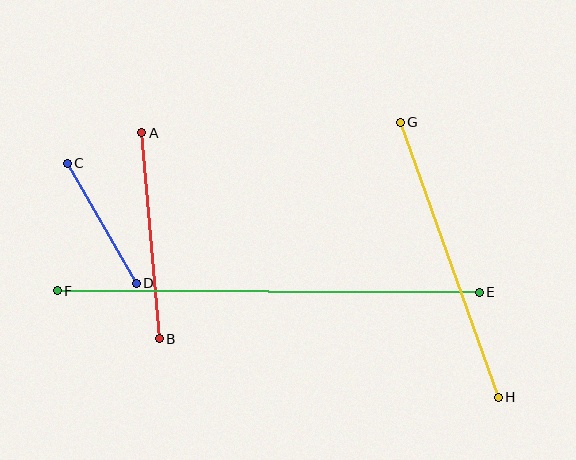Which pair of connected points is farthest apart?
Points E and F are farthest apart.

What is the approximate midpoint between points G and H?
The midpoint is at approximately (449, 260) pixels.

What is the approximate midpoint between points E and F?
The midpoint is at approximately (268, 292) pixels.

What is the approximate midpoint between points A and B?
The midpoint is at approximately (150, 236) pixels.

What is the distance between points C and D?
The distance is approximately 138 pixels.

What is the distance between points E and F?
The distance is approximately 422 pixels.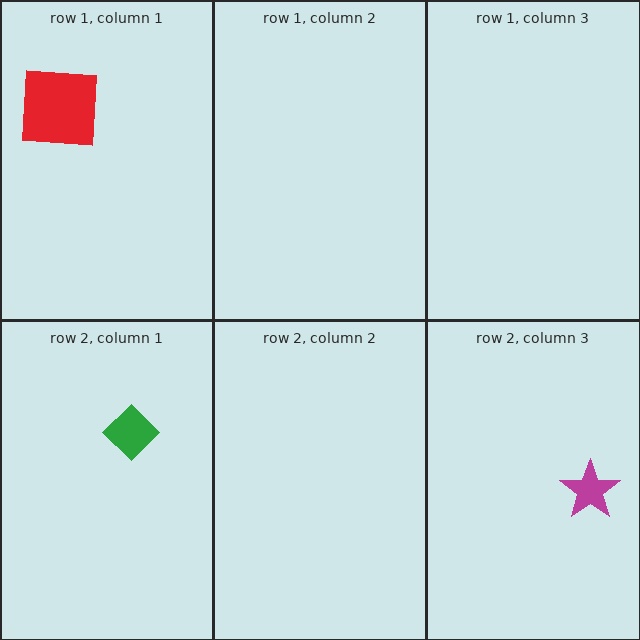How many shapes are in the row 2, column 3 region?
1.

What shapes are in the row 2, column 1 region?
The green diamond.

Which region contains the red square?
The row 1, column 1 region.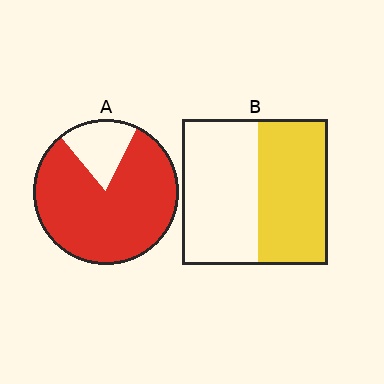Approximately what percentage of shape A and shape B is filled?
A is approximately 80% and B is approximately 50%.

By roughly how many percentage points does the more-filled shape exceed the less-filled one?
By roughly 35 percentage points (A over B).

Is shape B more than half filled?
Roughly half.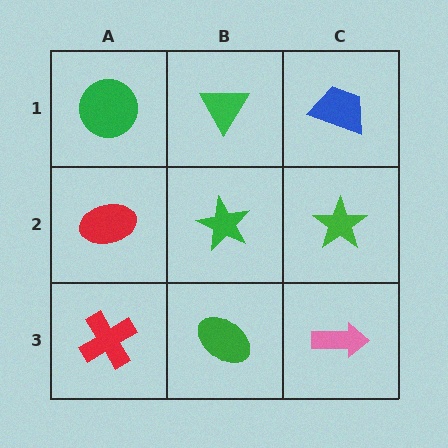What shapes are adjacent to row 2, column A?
A green circle (row 1, column A), a red cross (row 3, column A), a green star (row 2, column B).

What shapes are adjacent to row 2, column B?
A green triangle (row 1, column B), a green ellipse (row 3, column B), a red ellipse (row 2, column A), a green star (row 2, column C).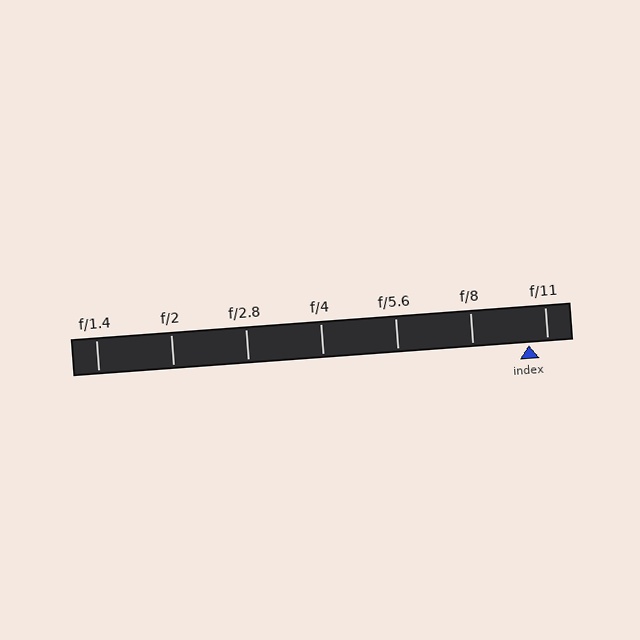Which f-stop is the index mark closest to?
The index mark is closest to f/11.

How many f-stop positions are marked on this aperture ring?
There are 7 f-stop positions marked.